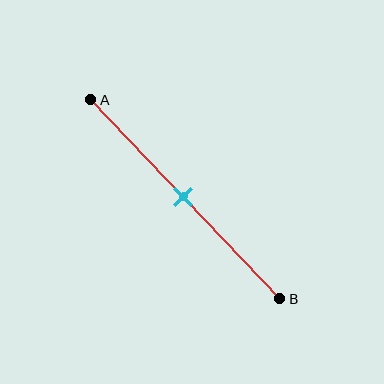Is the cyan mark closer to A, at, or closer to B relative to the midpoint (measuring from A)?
The cyan mark is approximately at the midpoint of segment AB.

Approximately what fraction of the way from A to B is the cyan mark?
The cyan mark is approximately 50% of the way from A to B.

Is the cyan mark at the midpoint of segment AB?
Yes, the mark is approximately at the midpoint.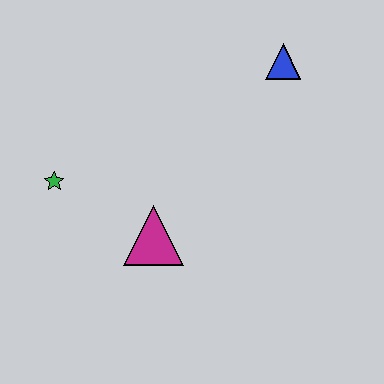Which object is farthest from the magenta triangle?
The blue triangle is farthest from the magenta triangle.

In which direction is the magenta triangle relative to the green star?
The magenta triangle is to the right of the green star.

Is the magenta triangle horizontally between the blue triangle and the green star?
Yes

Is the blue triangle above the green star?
Yes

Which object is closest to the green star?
The magenta triangle is closest to the green star.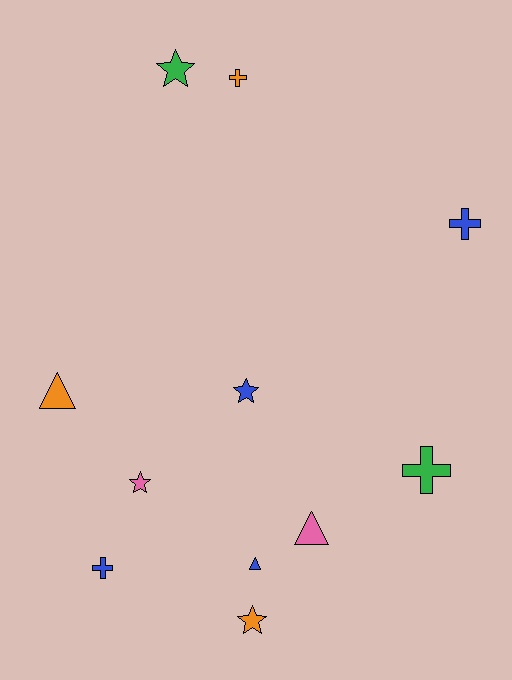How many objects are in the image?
There are 11 objects.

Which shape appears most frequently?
Cross, with 4 objects.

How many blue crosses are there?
There are 2 blue crosses.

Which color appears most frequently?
Blue, with 4 objects.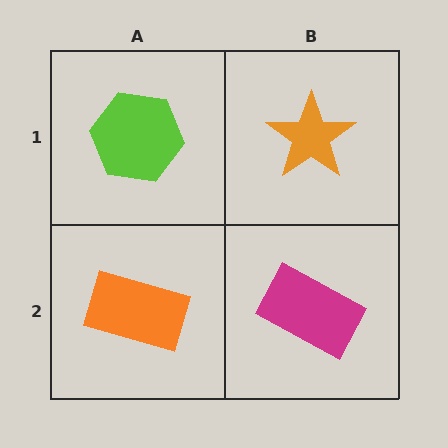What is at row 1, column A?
A lime hexagon.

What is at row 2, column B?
A magenta rectangle.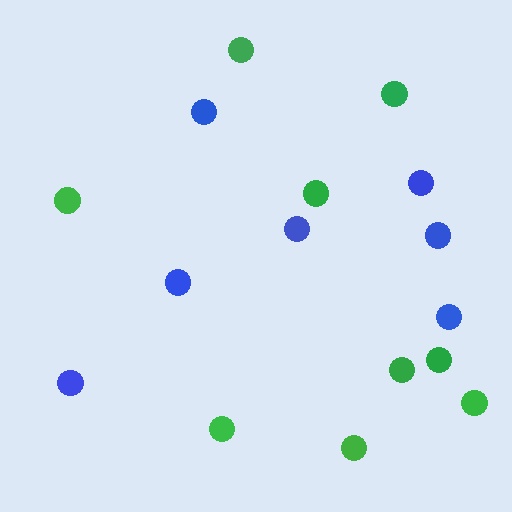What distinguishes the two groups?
There are 2 groups: one group of blue circles (7) and one group of green circles (9).